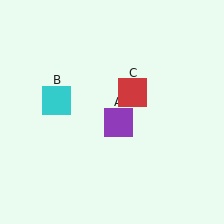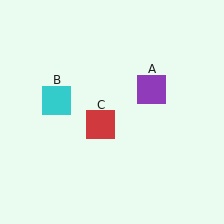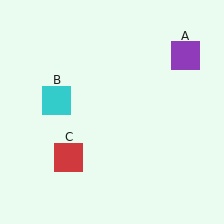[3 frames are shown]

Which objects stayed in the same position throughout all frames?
Cyan square (object B) remained stationary.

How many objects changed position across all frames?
2 objects changed position: purple square (object A), red square (object C).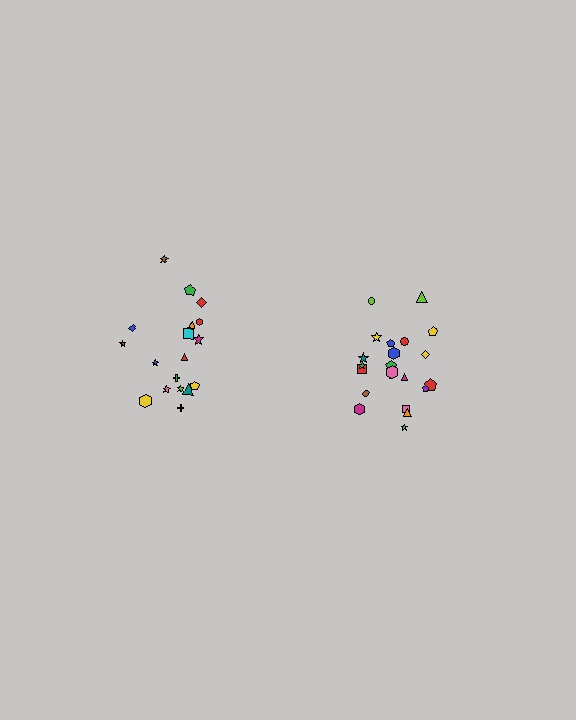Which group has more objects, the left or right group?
The right group.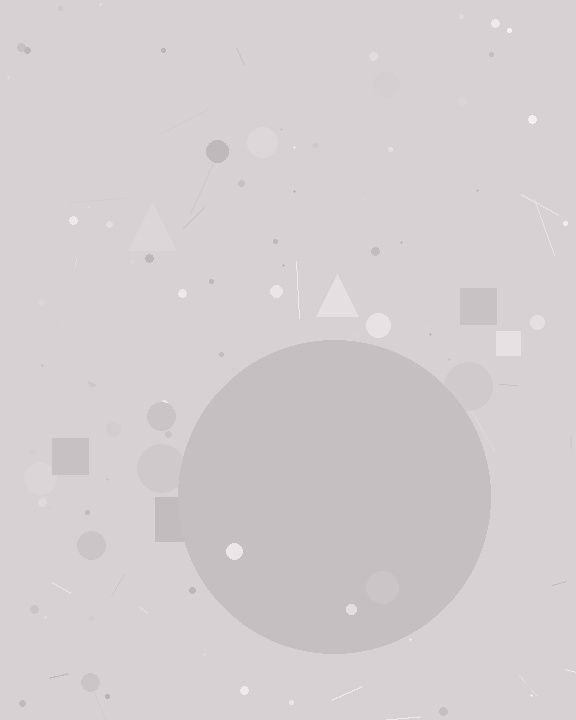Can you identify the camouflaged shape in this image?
The camouflaged shape is a circle.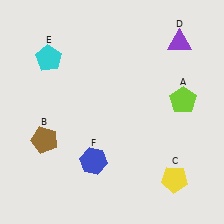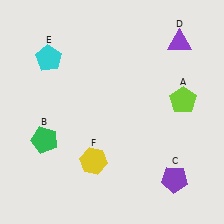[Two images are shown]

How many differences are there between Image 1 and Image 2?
There are 3 differences between the two images.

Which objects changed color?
B changed from brown to green. C changed from yellow to purple. F changed from blue to yellow.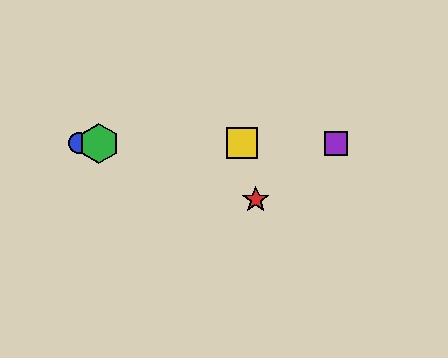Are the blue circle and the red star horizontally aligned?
No, the blue circle is at y≈143 and the red star is at y≈200.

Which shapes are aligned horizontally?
The blue circle, the green hexagon, the yellow square, the purple square are aligned horizontally.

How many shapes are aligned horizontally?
4 shapes (the blue circle, the green hexagon, the yellow square, the purple square) are aligned horizontally.